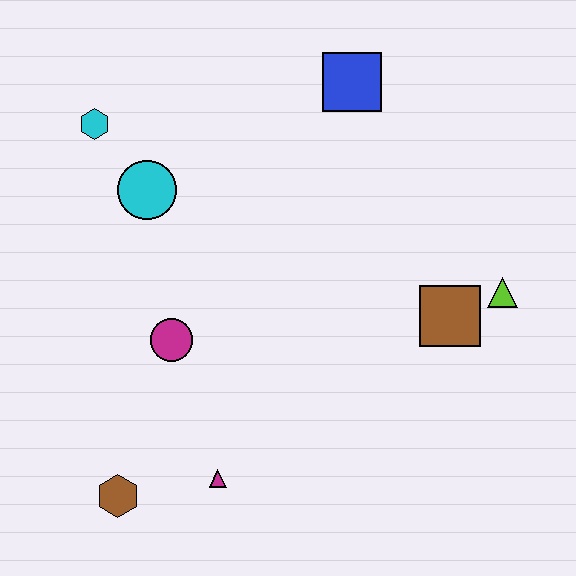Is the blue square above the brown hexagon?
Yes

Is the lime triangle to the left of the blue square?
No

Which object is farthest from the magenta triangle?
The blue square is farthest from the magenta triangle.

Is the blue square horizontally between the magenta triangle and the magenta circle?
No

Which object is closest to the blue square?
The cyan circle is closest to the blue square.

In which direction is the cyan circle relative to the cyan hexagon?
The cyan circle is below the cyan hexagon.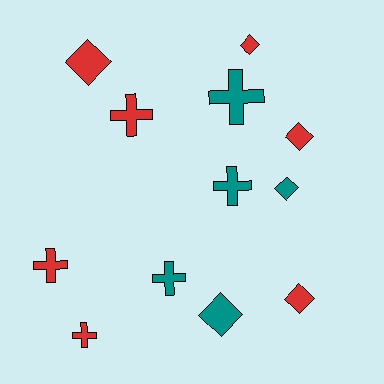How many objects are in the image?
There are 12 objects.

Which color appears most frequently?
Red, with 7 objects.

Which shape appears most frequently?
Diamond, with 6 objects.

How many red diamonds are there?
There are 4 red diamonds.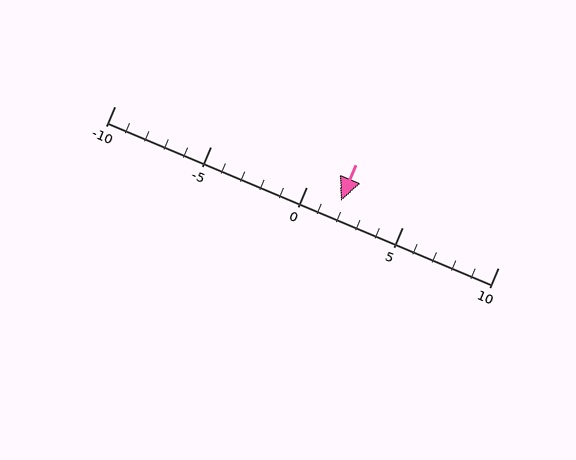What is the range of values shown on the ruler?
The ruler shows values from -10 to 10.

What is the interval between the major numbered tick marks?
The major tick marks are spaced 5 units apart.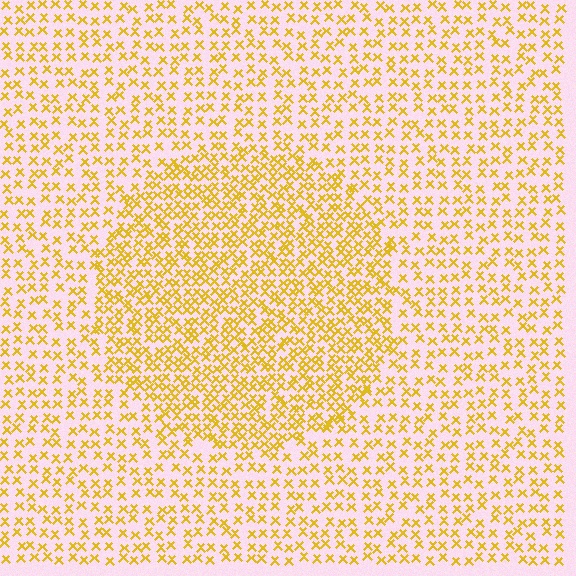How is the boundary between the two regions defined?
The boundary is defined by a change in element density (approximately 1.8x ratio). All elements are the same color, size, and shape.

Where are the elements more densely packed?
The elements are more densely packed inside the circle boundary.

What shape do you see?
I see a circle.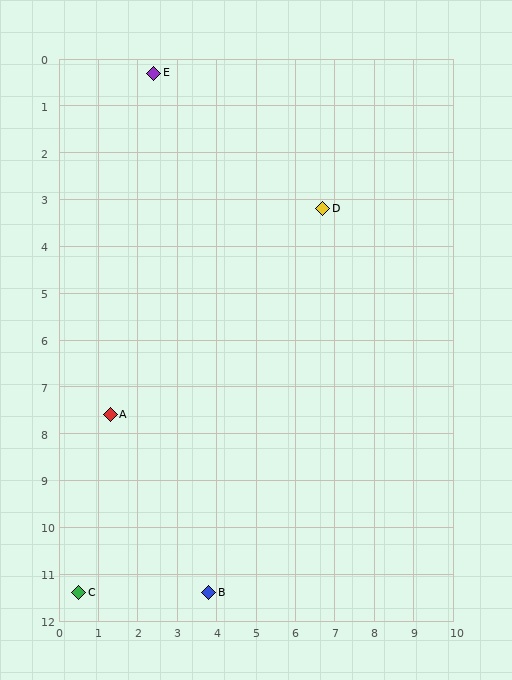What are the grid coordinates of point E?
Point E is at approximately (2.4, 0.3).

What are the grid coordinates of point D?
Point D is at approximately (6.7, 3.2).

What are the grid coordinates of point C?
Point C is at approximately (0.5, 11.4).